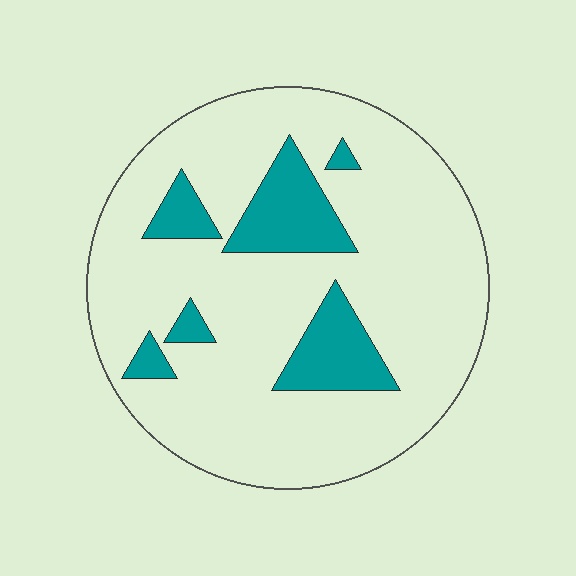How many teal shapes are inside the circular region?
6.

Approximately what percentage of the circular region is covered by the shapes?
Approximately 15%.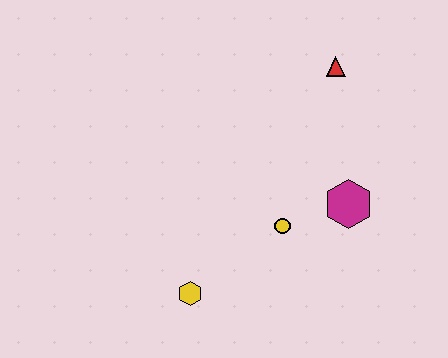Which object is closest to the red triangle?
The magenta hexagon is closest to the red triangle.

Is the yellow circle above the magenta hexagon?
No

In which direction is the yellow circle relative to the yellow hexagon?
The yellow circle is to the right of the yellow hexagon.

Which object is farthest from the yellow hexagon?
The red triangle is farthest from the yellow hexagon.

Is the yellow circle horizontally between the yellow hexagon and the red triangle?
Yes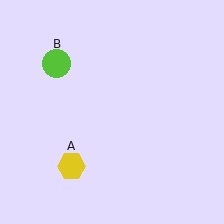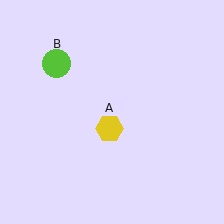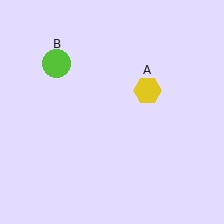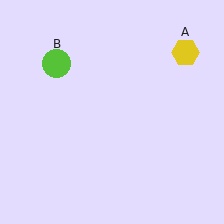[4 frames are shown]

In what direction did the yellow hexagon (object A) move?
The yellow hexagon (object A) moved up and to the right.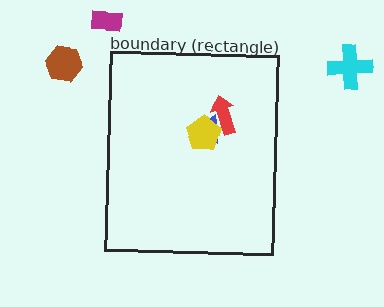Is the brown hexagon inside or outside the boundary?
Outside.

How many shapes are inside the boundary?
3 inside, 3 outside.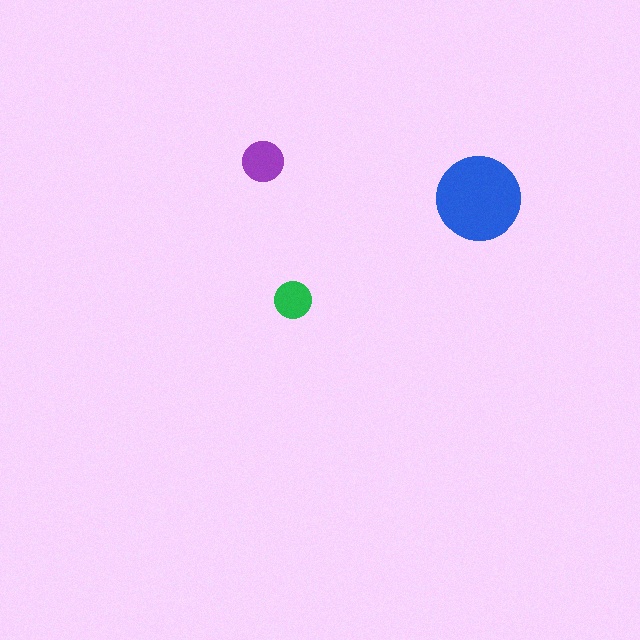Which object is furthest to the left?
The purple circle is leftmost.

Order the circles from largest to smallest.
the blue one, the purple one, the green one.